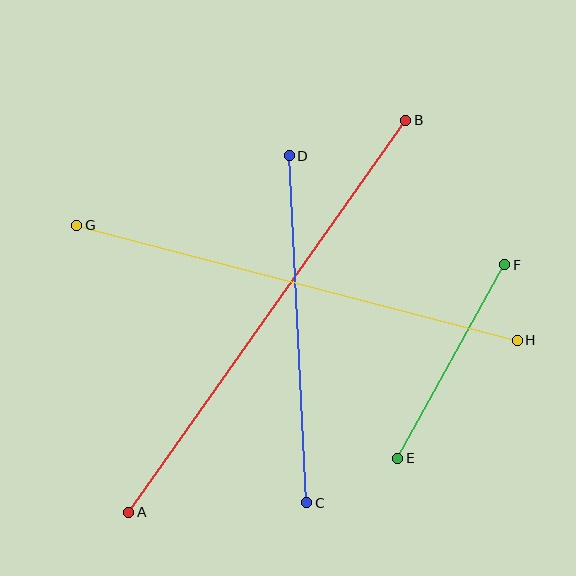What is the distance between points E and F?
The distance is approximately 221 pixels.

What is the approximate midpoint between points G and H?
The midpoint is at approximately (297, 283) pixels.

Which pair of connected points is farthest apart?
Points A and B are farthest apart.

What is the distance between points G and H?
The distance is approximately 455 pixels.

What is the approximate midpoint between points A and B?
The midpoint is at approximately (267, 316) pixels.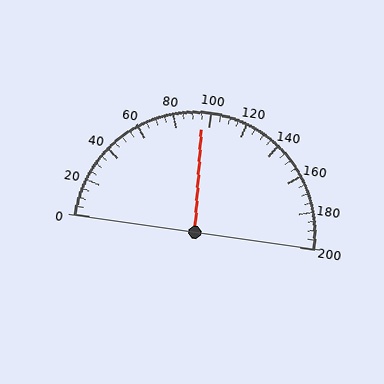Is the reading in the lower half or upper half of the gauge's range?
The reading is in the lower half of the range (0 to 200).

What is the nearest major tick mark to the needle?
The nearest major tick mark is 100.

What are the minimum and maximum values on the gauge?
The gauge ranges from 0 to 200.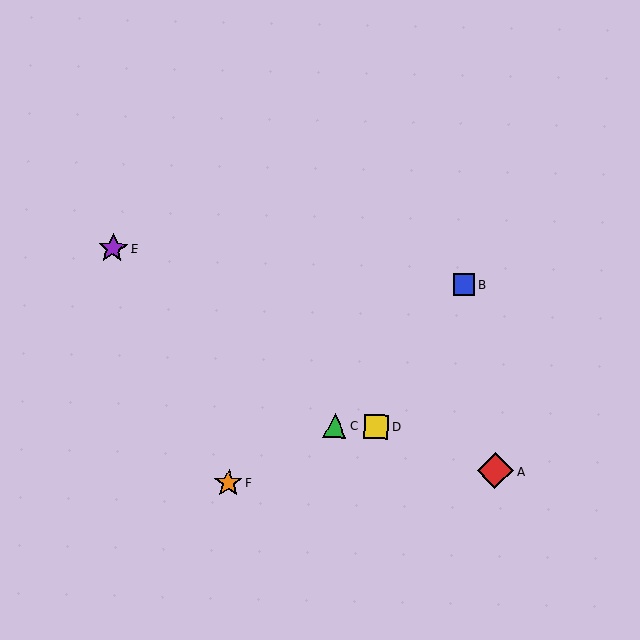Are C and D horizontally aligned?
Yes, both are at y≈426.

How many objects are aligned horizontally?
2 objects (C, D) are aligned horizontally.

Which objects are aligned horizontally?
Objects C, D are aligned horizontally.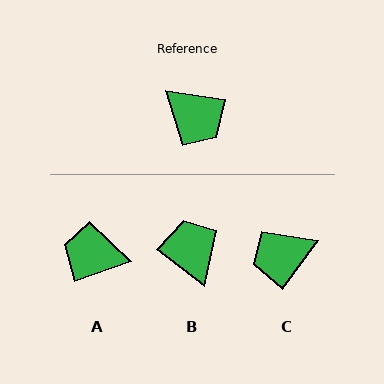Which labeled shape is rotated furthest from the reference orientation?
A, about 152 degrees away.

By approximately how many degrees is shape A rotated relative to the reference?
Approximately 152 degrees clockwise.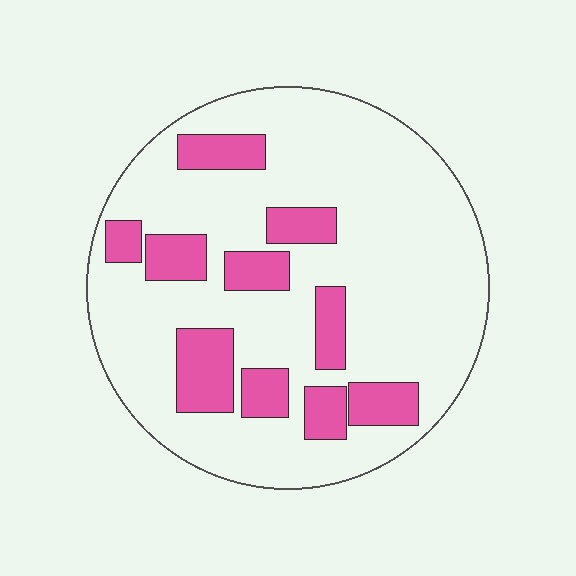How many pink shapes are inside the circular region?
10.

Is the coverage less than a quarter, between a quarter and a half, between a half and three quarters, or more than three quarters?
Less than a quarter.